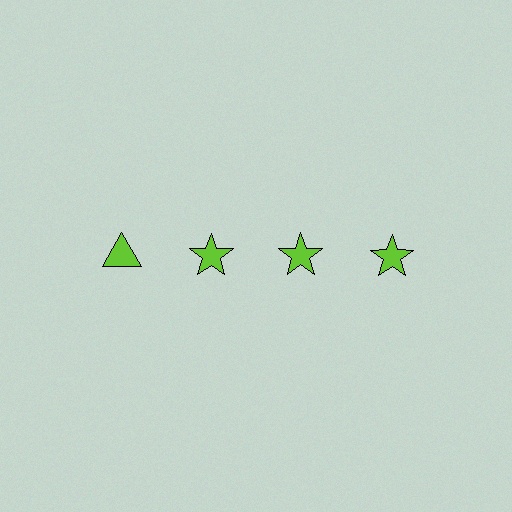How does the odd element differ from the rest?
It has a different shape: triangle instead of star.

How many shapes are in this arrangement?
There are 4 shapes arranged in a grid pattern.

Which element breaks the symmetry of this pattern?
The lime triangle in the top row, leftmost column breaks the symmetry. All other shapes are lime stars.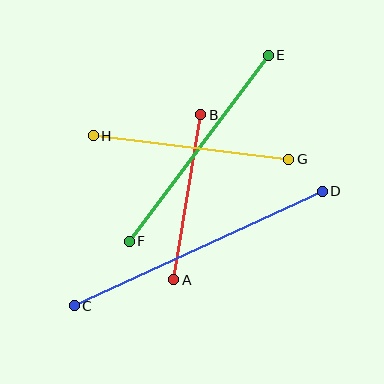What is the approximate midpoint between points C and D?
The midpoint is at approximately (198, 249) pixels.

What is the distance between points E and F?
The distance is approximately 232 pixels.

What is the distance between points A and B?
The distance is approximately 167 pixels.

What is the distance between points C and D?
The distance is approximately 273 pixels.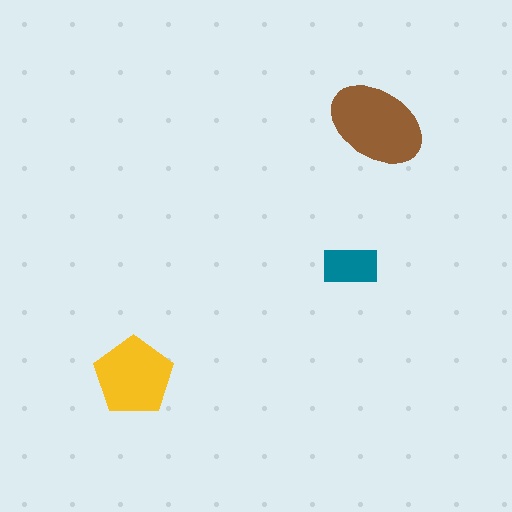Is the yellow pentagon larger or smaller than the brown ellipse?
Smaller.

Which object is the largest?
The brown ellipse.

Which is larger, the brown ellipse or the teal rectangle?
The brown ellipse.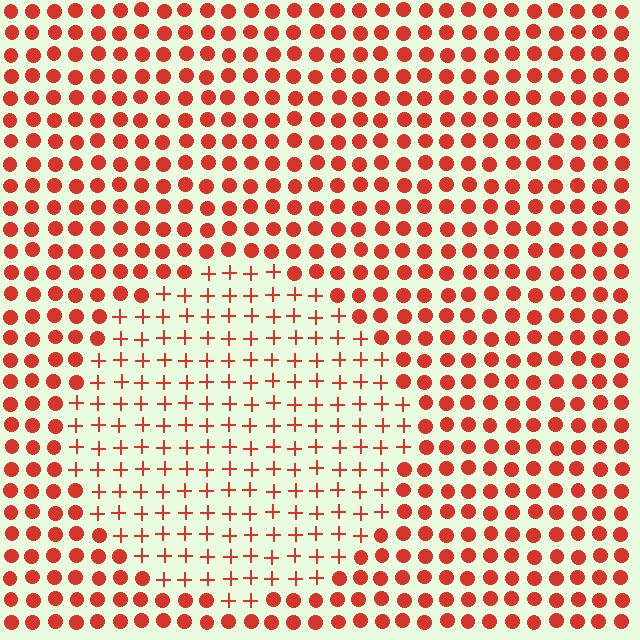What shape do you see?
I see a circle.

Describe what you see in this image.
The image is filled with small red elements arranged in a uniform grid. A circle-shaped region contains plus signs, while the surrounding area contains circles. The boundary is defined purely by the change in element shape.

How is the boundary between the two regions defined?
The boundary is defined by a change in element shape: plus signs inside vs. circles outside. All elements share the same color and spacing.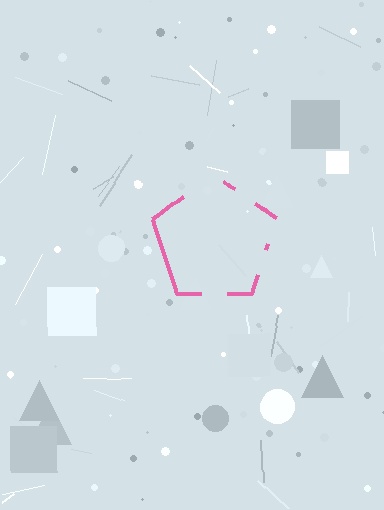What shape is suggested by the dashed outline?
The dashed outline suggests a pentagon.